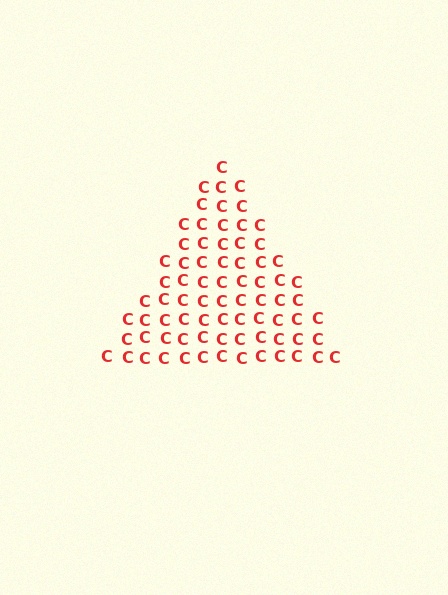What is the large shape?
The large shape is a triangle.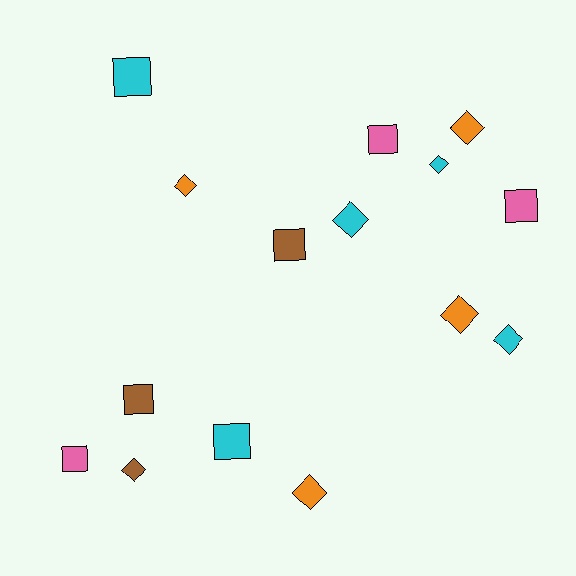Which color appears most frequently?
Cyan, with 5 objects.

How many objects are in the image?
There are 15 objects.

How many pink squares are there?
There are 3 pink squares.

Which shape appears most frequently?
Diamond, with 8 objects.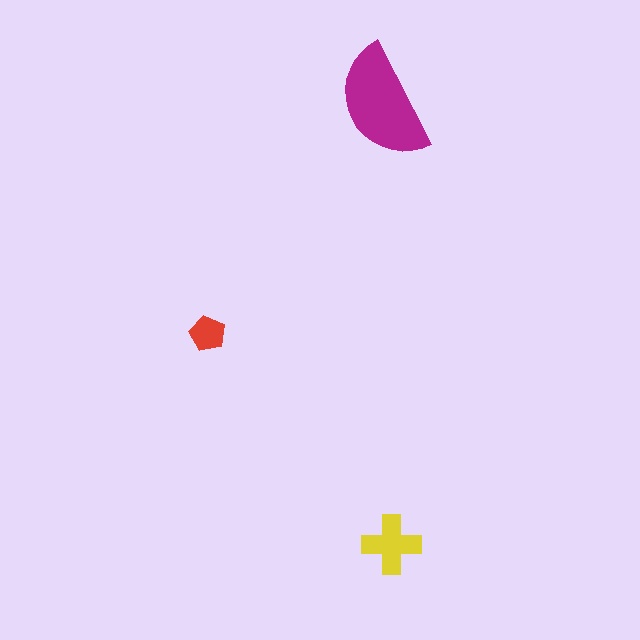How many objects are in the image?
There are 3 objects in the image.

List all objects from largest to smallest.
The magenta semicircle, the yellow cross, the red pentagon.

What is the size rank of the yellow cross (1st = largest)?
2nd.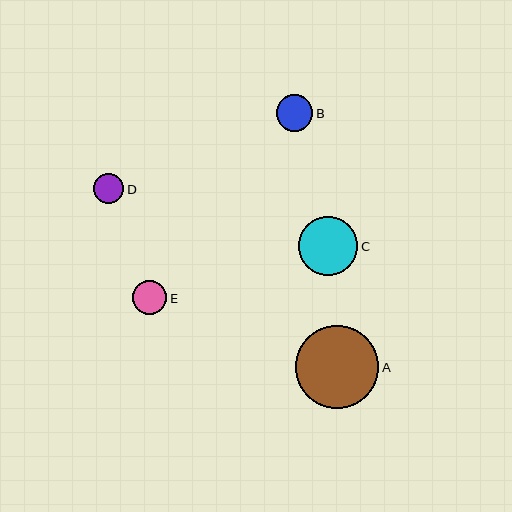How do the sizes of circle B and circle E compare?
Circle B and circle E are approximately the same size.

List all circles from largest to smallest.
From largest to smallest: A, C, B, E, D.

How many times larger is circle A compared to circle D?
Circle A is approximately 2.8 times the size of circle D.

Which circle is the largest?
Circle A is the largest with a size of approximately 83 pixels.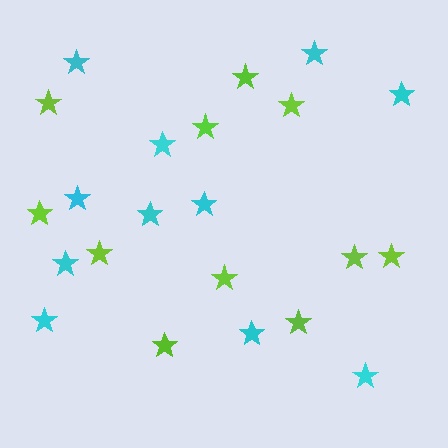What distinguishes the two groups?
There are 2 groups: one group of cyan stars (11) and one group of lime stars (11).